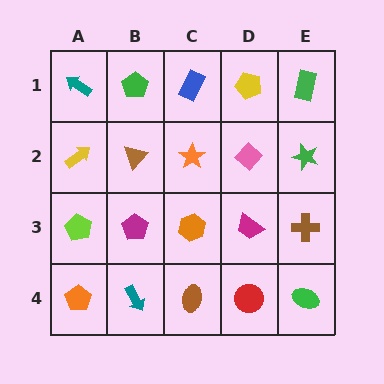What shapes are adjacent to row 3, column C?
An orange star (row 2, column C), a brown ellipse (row 4, column C), a magenta pentagon (row 3, column B), a magenta trapezoid (row 3, column D).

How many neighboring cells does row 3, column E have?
3.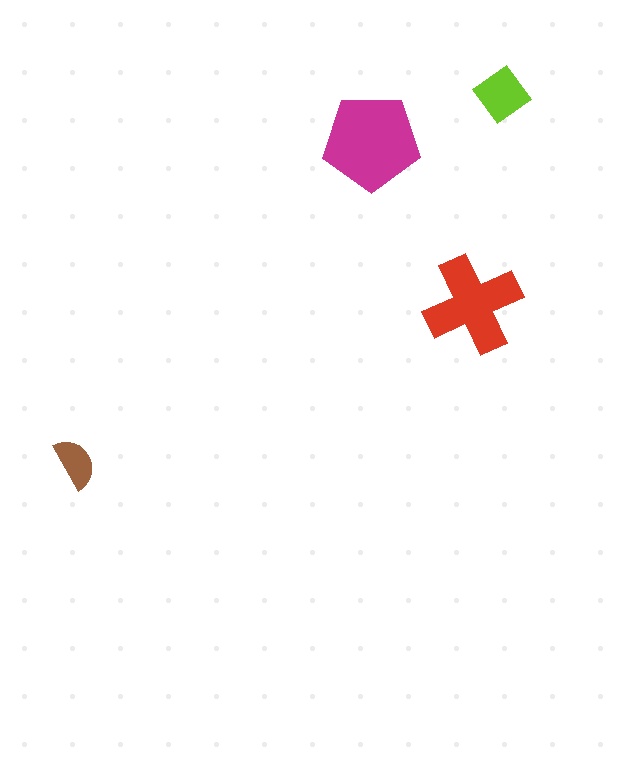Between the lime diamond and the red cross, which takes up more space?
The red cross.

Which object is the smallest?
The brown semicircle.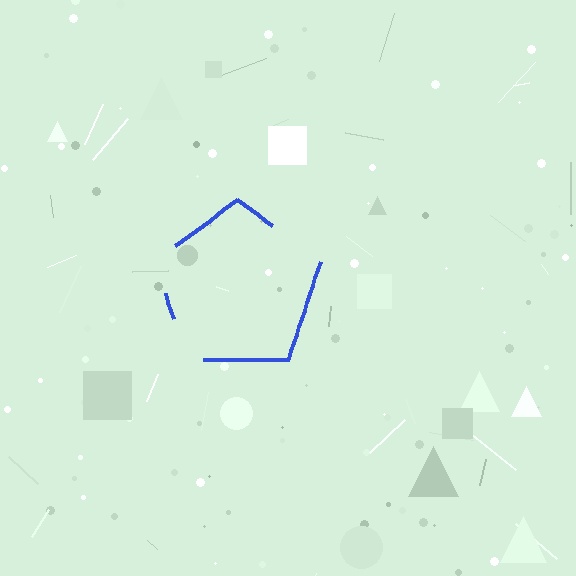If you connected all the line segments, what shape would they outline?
They would outline a pentagon.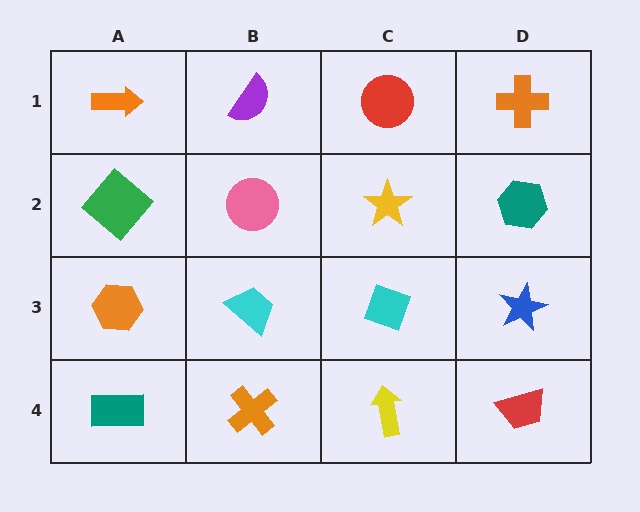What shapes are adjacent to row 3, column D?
A teal hexagon (row 2, column D), a red trapezoid (row 4, column D), a cyan diamond (row 3, column C).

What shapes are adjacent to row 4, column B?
A cyan trapezoid (row 3, column B), a teal rectangle (row 4, column A), a yellow arrow (row 4, column C).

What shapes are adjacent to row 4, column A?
An orange hexagon (row 3, column A), an orange cross (row 4, column B).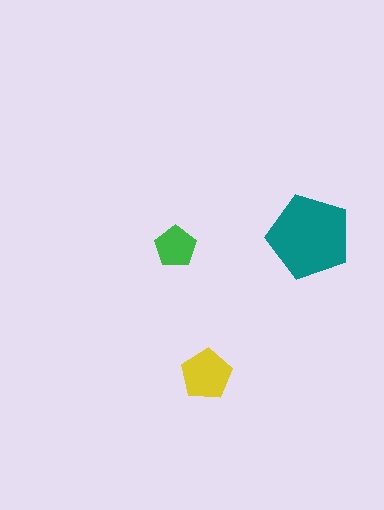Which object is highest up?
The teal pentagon is topmost.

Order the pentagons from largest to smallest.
the teal one, the yellow one, the green one.